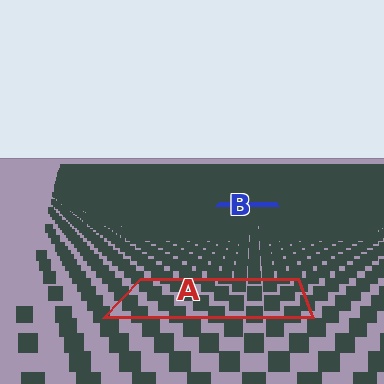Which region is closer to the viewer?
Region A is closer. The texture elements there are larger and more spread out.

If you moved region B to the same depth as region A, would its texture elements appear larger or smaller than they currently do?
They would appear larger. At a closer depth, the same texture elements are projected at a bigger on-screen size.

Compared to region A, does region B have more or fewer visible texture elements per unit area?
Region B has more texture elements per unit area — they are packed more densely because it is farther away.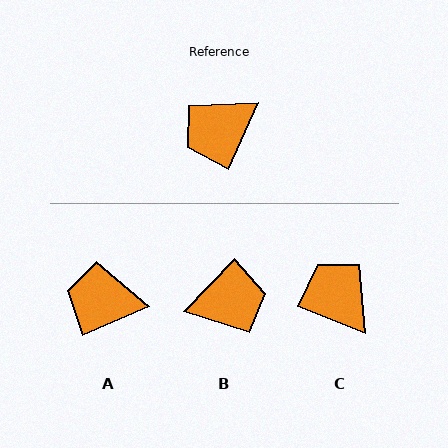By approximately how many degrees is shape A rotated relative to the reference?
Approximately 43 degrees clockwise.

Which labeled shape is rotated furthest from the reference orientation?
B, about 160 degrees away.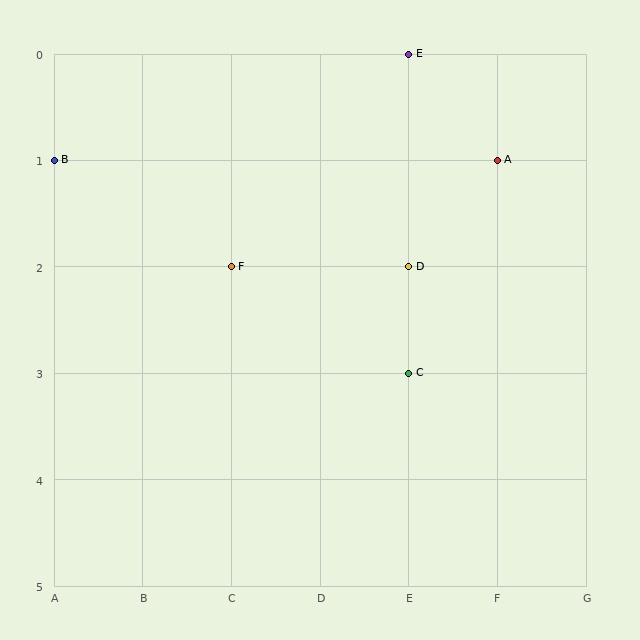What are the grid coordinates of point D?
Point D is at grid coordinates (E, 2).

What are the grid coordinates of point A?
Point A is at grid coordinates (F, 1).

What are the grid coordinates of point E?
Point E is at grid coordinates (E, 0).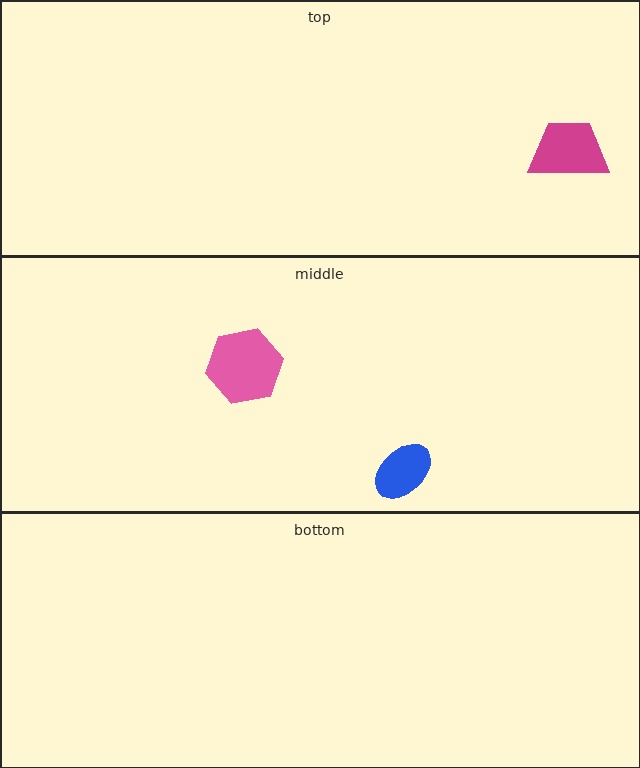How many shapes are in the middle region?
2.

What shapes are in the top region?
The magenta trapezoid.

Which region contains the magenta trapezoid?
The top region.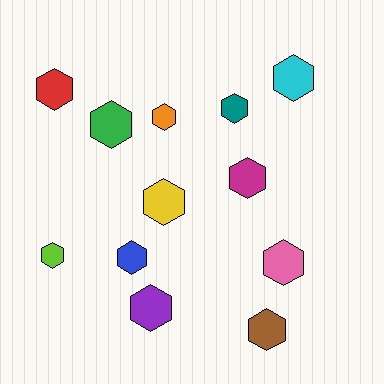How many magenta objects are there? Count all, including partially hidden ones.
There is 1 magenta object.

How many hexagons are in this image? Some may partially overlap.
There are 12 hexagons.